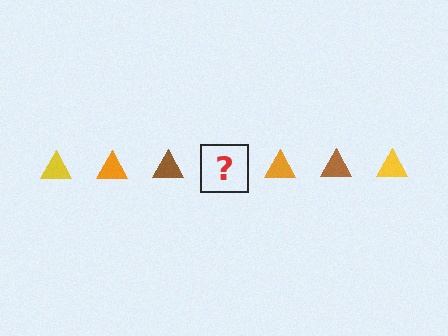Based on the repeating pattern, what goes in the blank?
The blank should be a yellow triangle.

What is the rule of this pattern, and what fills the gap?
The rule is that the pattern cycles through yellow, orange, brown triangles. The gap should be filled with a yellow triangle.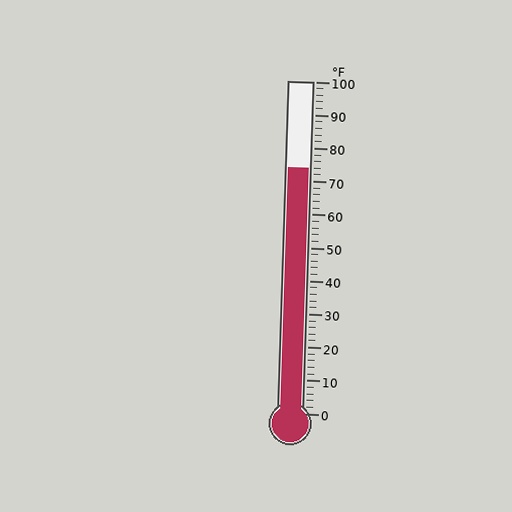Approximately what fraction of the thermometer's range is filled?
The thermometer is filled to approximately 75% of its range.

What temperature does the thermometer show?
The thermometer shows approximately 74°F.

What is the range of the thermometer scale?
The thermometer scale ranges from 0°F to 100°F.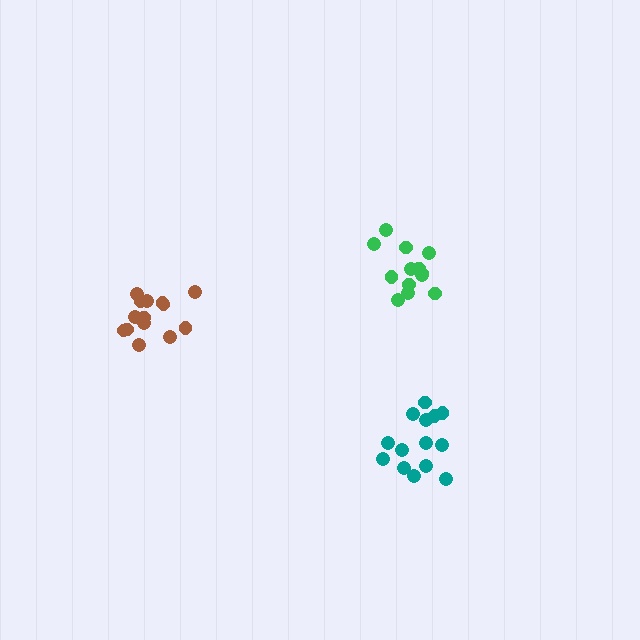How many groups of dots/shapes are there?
There are 3 groups.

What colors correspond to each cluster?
The clusters are colored: teal, brown, green.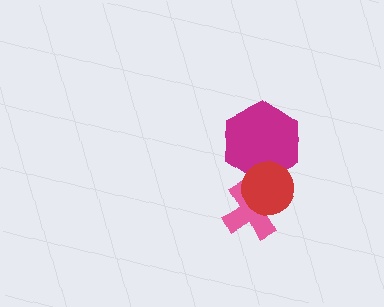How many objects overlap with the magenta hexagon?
1 object overlaps with the magenta hexagon.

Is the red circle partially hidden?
No, no other shape covers it.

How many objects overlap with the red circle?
2 objects overlap with the red circle.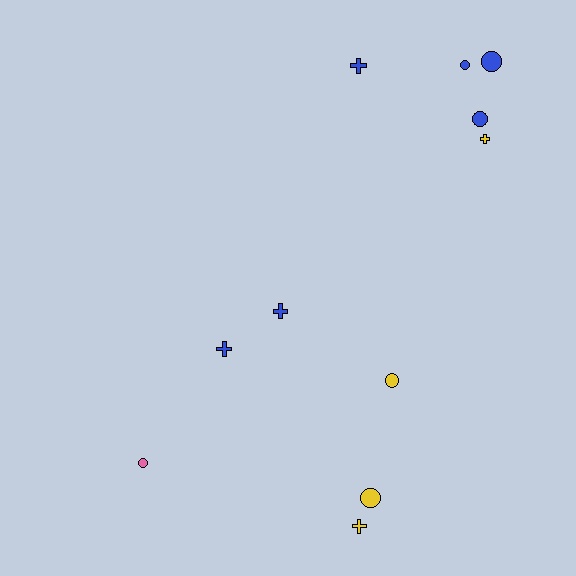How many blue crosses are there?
There are 3 blue crosses.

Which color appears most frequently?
Blue, with 6 objects.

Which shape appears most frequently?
Circle, with 6 objects.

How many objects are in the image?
There are 11 objects.